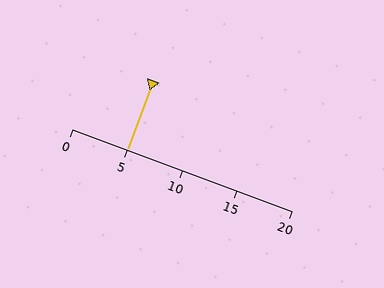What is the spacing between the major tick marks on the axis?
The major ticks are spaced 5 apart.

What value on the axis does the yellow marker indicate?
The marker indicates approximately 5.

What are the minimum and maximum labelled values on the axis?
The axis runs from 0 to 20.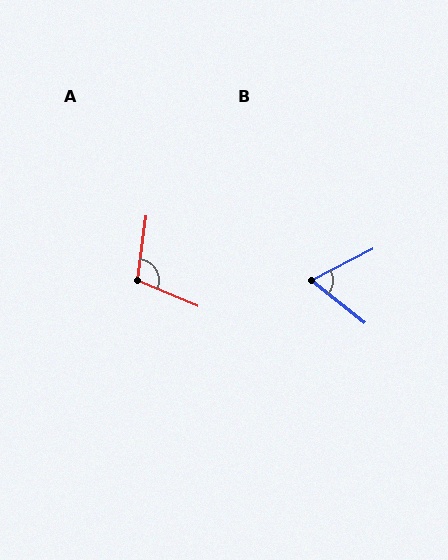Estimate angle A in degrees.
Approximately 106 degrees.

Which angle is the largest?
A, at approximately 106 degrees.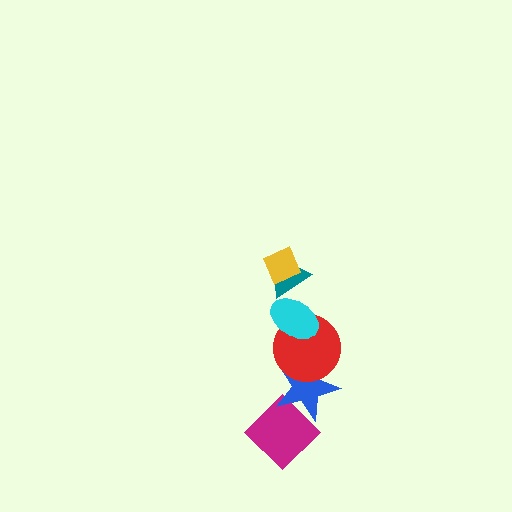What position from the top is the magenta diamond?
The magenta diamond is 6th from the top.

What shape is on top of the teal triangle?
The yellow diamond is on top of the teal triangle.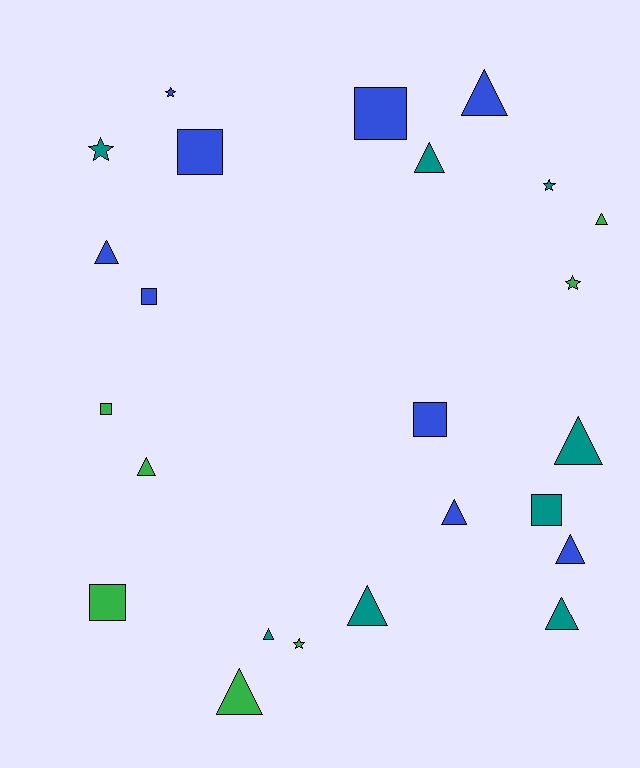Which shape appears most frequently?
Triangle, with 12 objects.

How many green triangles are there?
There are 3 green triangles.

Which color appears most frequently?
Blue, with 9 objects.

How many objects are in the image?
There are 24 objects.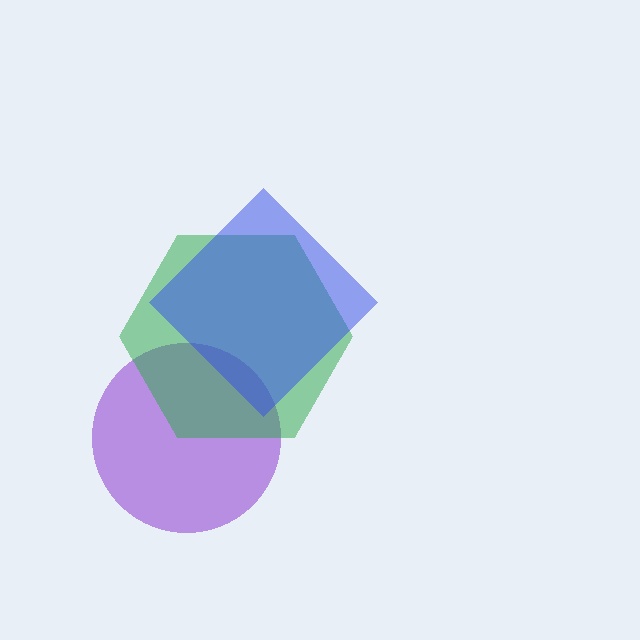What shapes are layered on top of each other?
The layered shapes are: a purple circle, a green hexagon, a blue diamond.